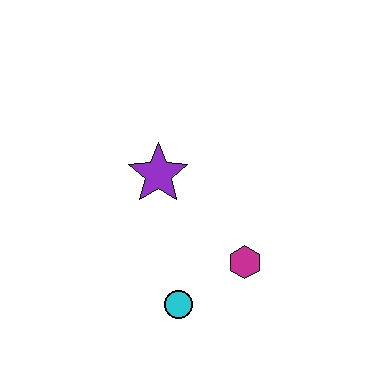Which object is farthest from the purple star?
The cyan circle is farthest from the purple star.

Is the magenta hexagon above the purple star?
No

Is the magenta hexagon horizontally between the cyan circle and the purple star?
No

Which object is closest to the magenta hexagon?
The cyan circle is closest to the magenta hexagon.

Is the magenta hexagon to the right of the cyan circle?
Yes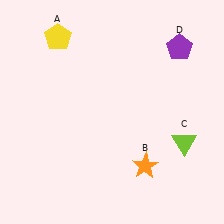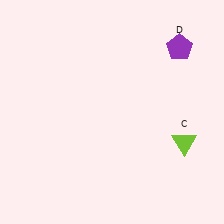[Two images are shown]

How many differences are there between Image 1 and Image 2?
There are 2 differences between the two images.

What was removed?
The orange star (B), the yellow pentagon (A) were removed in Image 2.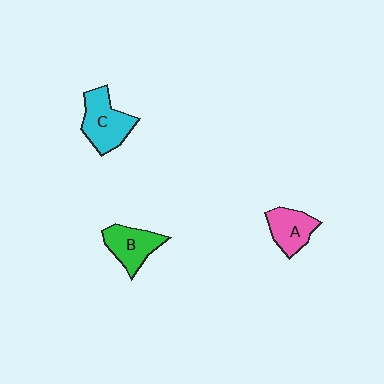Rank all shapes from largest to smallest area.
From largest to smallest: C (cyan), B (green), A (pink).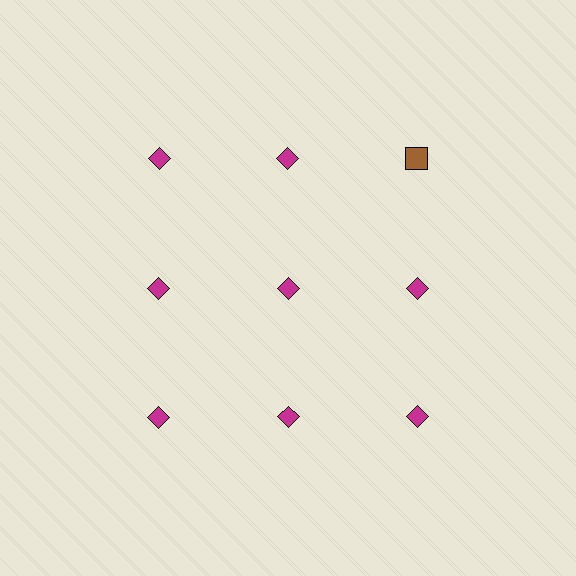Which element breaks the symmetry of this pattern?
The brown square in the top row, center column breaks the symmetry. All other shapes are magenta diamonds.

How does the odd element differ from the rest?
It differs in both color (brown instead of magenta) and shape (square instead of diamond).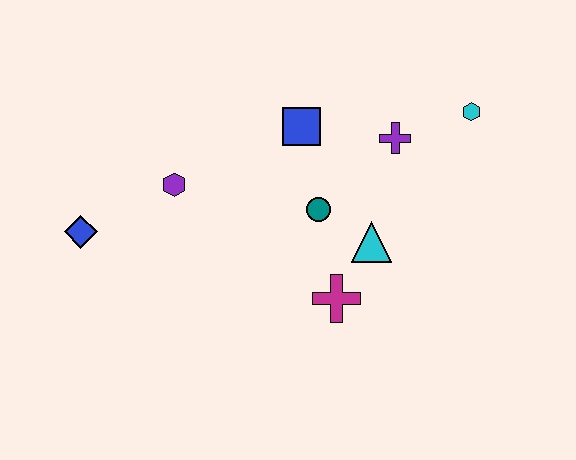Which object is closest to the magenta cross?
The cyan triangle is closest to the magenta cross.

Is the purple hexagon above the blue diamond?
Yes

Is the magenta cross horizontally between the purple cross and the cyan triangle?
No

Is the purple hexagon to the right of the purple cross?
No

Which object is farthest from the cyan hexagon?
The blue diamond is farthest from the cyan hexagon.